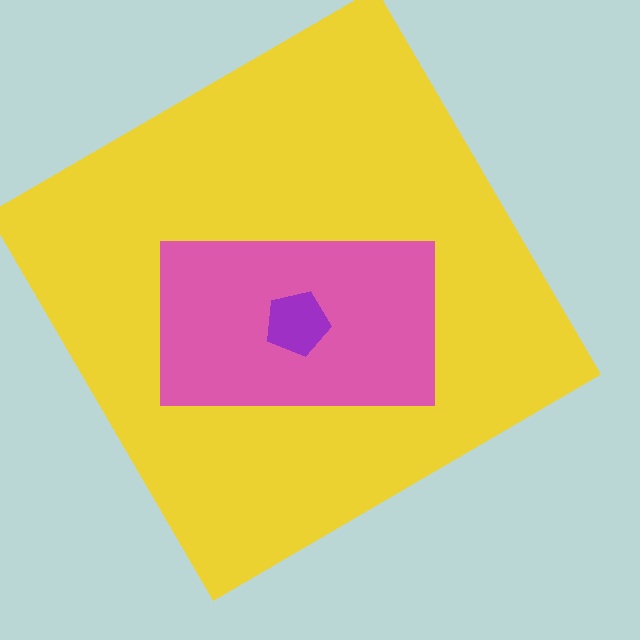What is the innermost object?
The purple pentagon.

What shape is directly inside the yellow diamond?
The pink rectangle.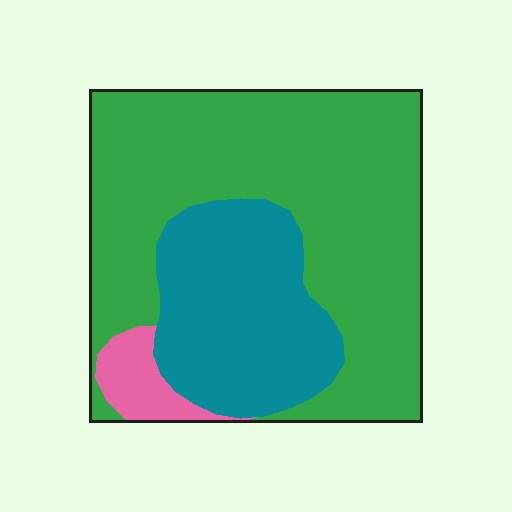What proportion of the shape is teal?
Teal takes up between a quarter and a half of the shape.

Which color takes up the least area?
Pink, at roughly 5%.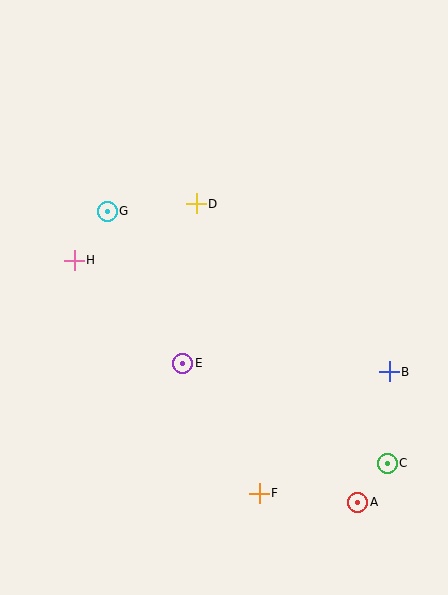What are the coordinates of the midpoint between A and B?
The midpoint between A and B is at (373, 437).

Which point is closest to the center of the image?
Point E at (183, 363) is closest to the center.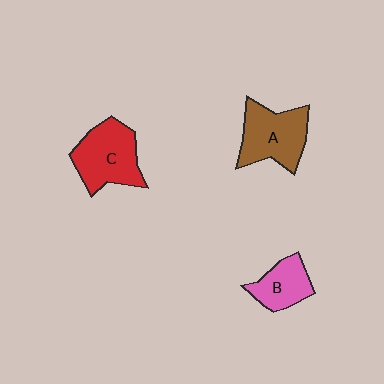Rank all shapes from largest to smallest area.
From largest to smallest: C (red), A (brown), B (pink).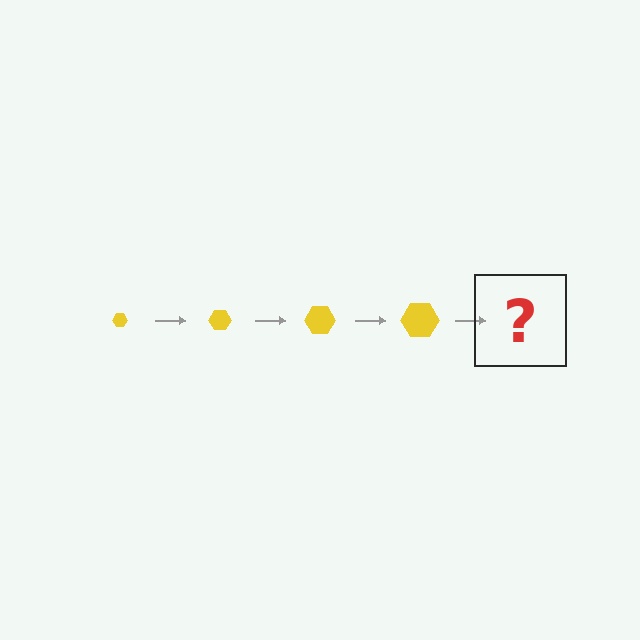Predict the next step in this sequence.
The next step is a yellow hexagon, larger than the previous one.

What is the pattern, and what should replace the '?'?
The pattern is that the hexagon gets progressively larger each step. The '?' should be a yellow hexagon, larger than the previous one.